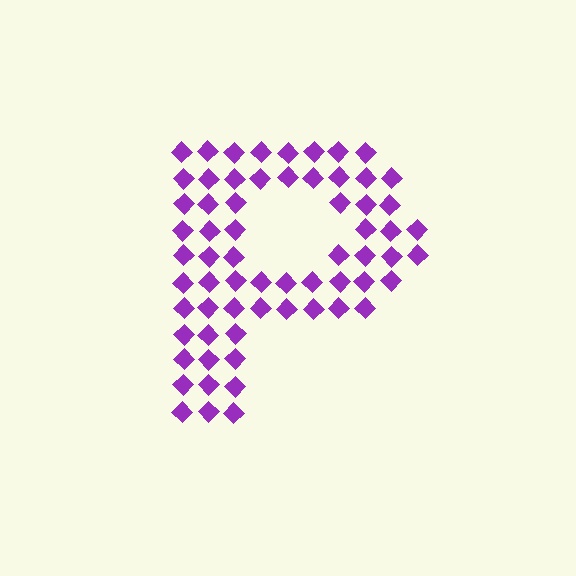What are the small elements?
The small elements are diamonds.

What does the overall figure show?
The overall figure shows the letter P.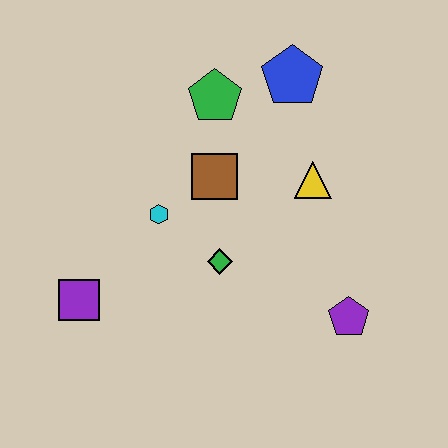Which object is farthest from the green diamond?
The blue pentagon is farthest from the green diamond.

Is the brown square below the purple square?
No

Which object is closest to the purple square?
The cyan hexagon is closest to the purple square.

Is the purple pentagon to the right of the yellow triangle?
Yes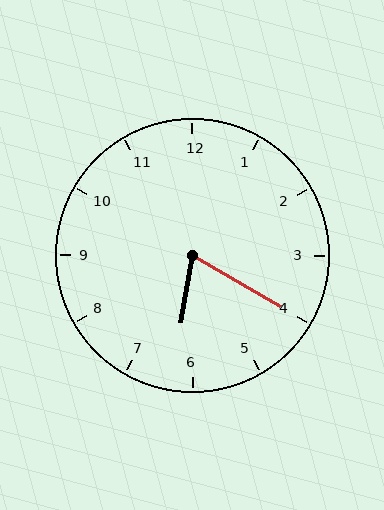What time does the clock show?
6:20.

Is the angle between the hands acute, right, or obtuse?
It is acute.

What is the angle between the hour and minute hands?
Approximately 70 degrees.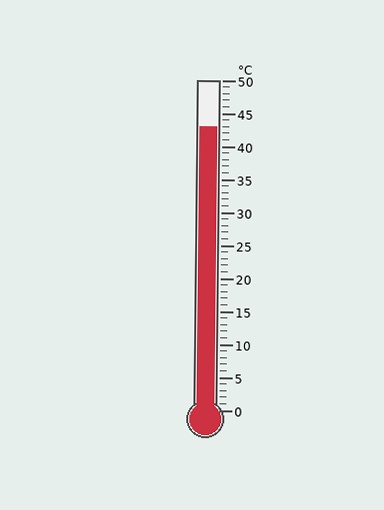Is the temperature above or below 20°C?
The temperature is above 20°C.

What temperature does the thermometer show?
The thermometer shows approximately 43°C.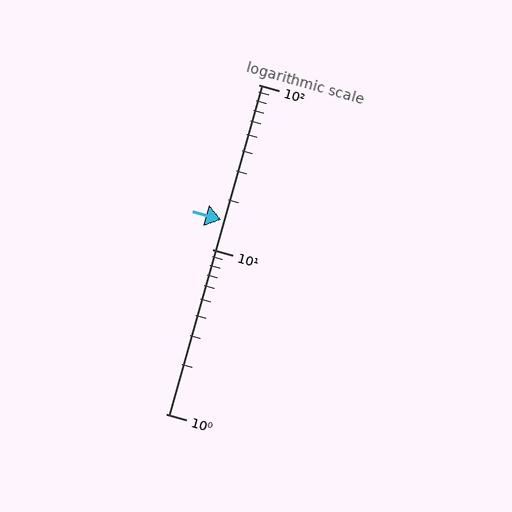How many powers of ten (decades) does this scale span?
The scale spans 2 decades, from 1 to 100.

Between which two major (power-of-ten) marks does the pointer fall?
The pointer is between 10 and 100.